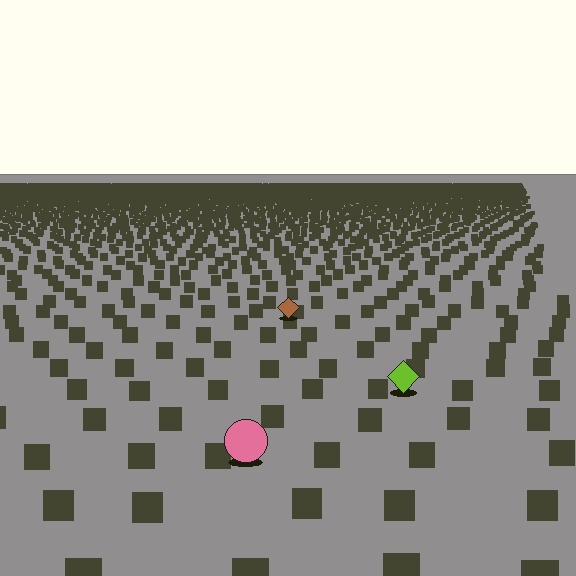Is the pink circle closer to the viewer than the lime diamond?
Yes. The pink circle is closer — you can tell from the texture gradient: the ground texture is coarser near it.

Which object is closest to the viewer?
The pink circle is closest. The texture marks near it are larger and more spread out.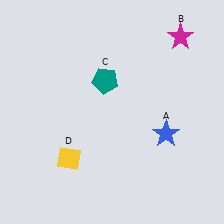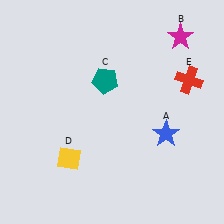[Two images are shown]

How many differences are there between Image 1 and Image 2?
There is 1 difference between the two images.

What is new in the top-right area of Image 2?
A red cross (E) was added in the top-right area of Image 2.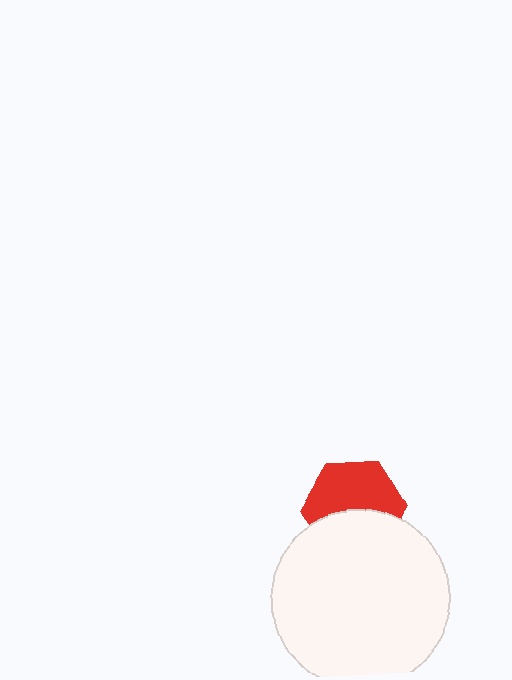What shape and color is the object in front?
The object in front is a white circle.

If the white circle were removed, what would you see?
You would see the complete red hexagon.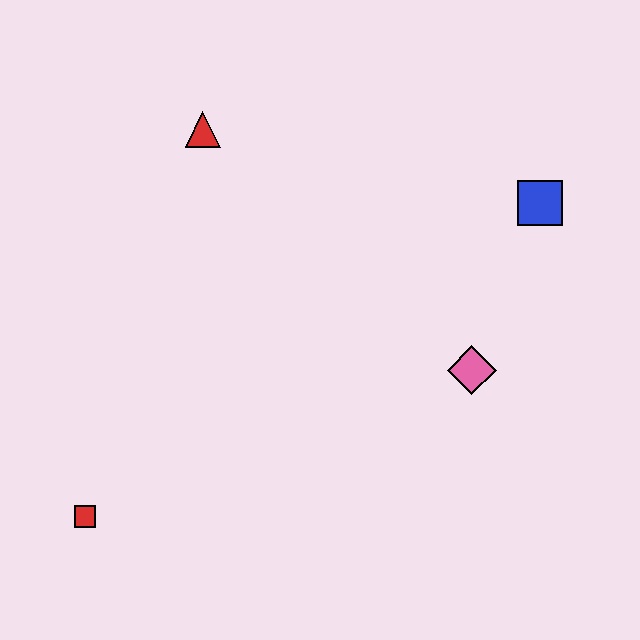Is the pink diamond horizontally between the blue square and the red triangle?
Yes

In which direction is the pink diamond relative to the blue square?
The pink diamond is below the blue square.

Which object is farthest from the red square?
The blue square is farthest from the red square.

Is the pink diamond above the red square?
Yes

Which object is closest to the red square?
The red triangle is closest to the red square.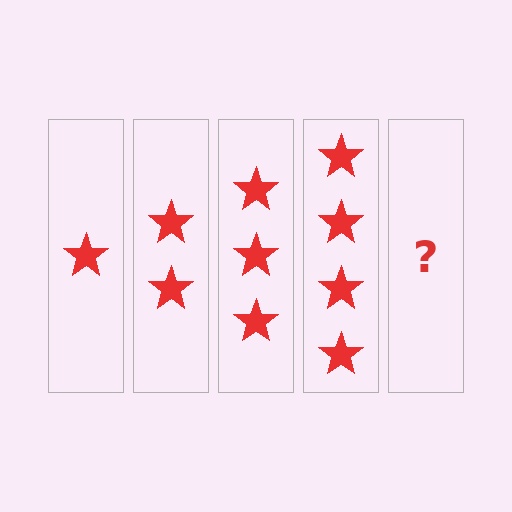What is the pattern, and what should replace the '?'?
The pattern is that each step adds one more star. The '?' should be 5 stars.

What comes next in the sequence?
The next element should be 5 stars.